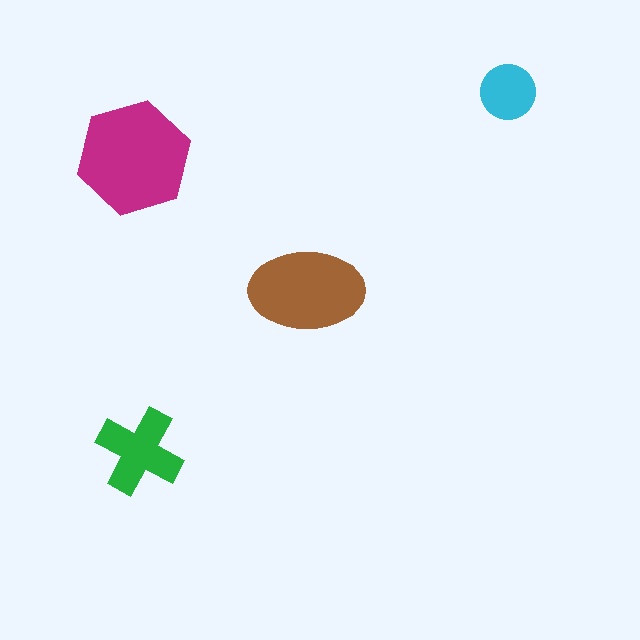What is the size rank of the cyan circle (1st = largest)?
4th.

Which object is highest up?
The cyan circle is topmost.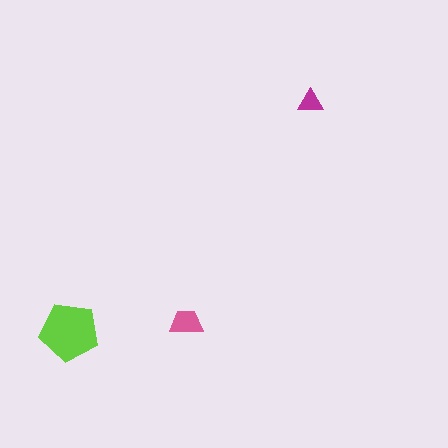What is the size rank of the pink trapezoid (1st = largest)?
2nd.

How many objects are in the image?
There are 3 objects in the image.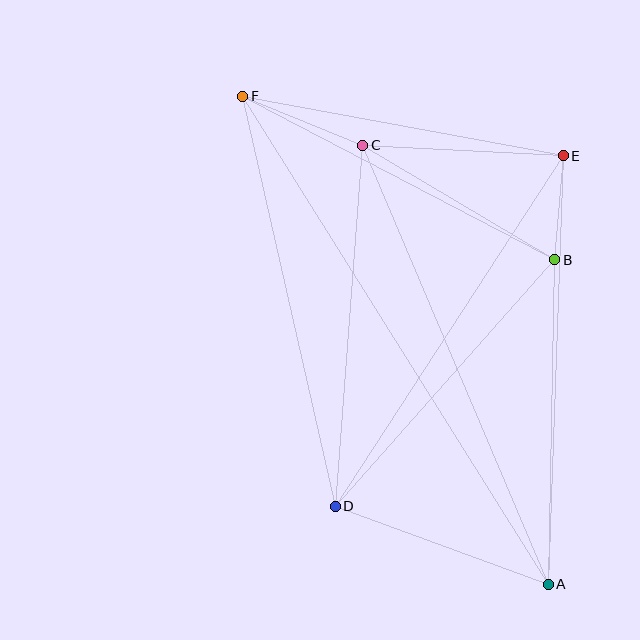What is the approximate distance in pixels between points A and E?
The distance between A and E is approximately 429 pixels.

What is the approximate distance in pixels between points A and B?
The distance between A and B is approximately 325 pixels.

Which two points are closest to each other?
Points B and E are closest to each other.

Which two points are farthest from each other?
Points A and F are farthest from each other.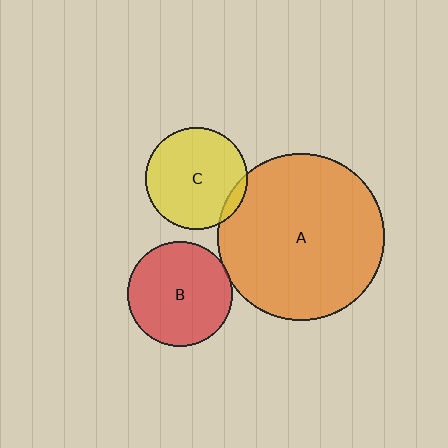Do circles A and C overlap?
Yes.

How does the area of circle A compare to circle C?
Approximately 2.7 times.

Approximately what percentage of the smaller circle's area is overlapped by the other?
Approximately 5%.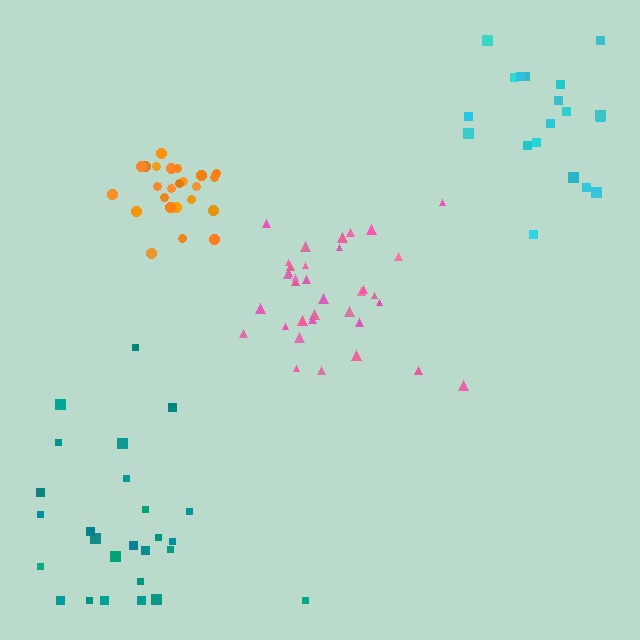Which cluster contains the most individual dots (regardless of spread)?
Pink (35).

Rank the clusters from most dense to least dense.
orange, pink, teal, cyan.